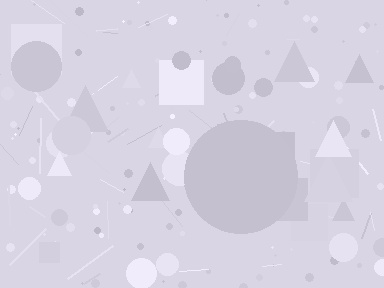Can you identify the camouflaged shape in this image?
The camouflaged shape is a circle.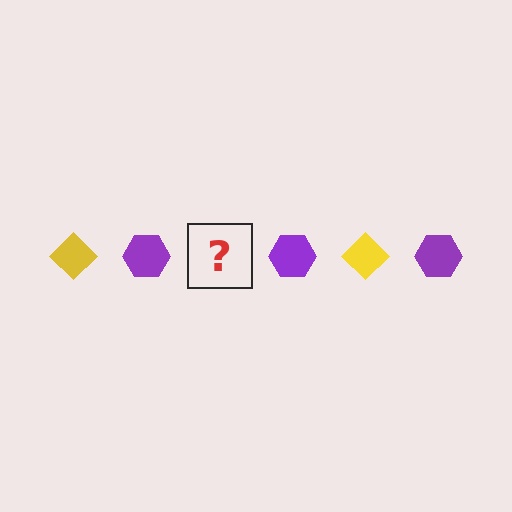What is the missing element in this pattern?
The missing element is a yellow diamond.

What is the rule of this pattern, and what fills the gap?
The rule is that the pattern alternates between yellow diamond and purple hexagon. The gap should be filled with a yellow diamond.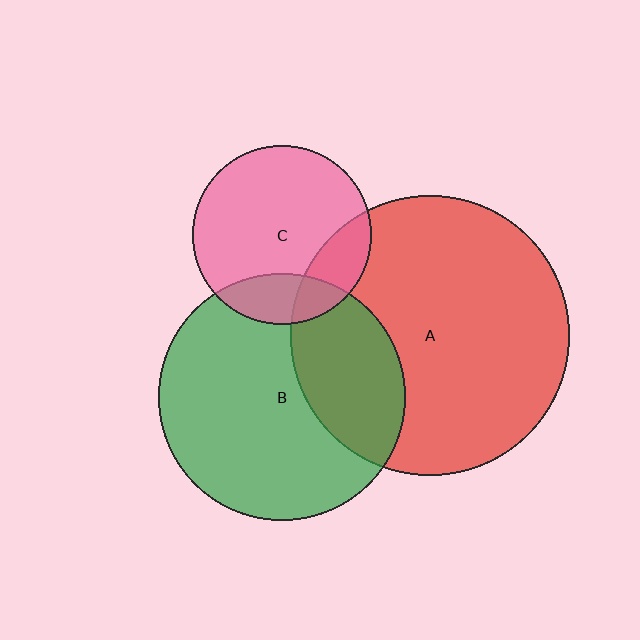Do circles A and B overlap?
Yes.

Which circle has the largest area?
Circle A (red).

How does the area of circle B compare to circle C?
Approximately 1.9 times.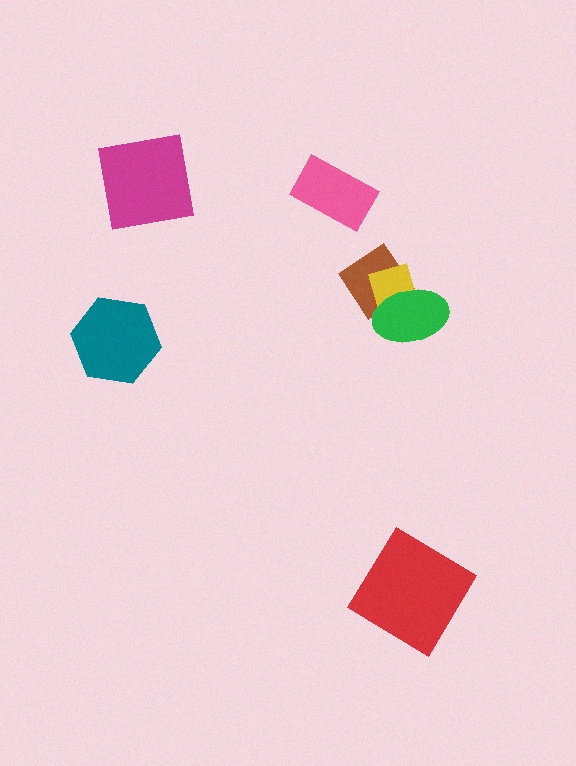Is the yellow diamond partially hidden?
Yes, it is partially covered by another shape.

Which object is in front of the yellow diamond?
The green ellipse is in front of the yellow diamond.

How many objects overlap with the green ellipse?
2 objects overlap with the green ellipse.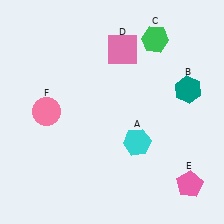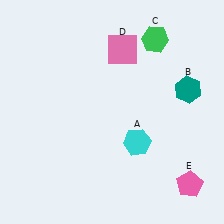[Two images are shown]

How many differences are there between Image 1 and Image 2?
There is 1 difference between the two images.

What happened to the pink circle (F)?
The pink circle (F) was removed in Image 2. It was in the top-left area of Image 1.